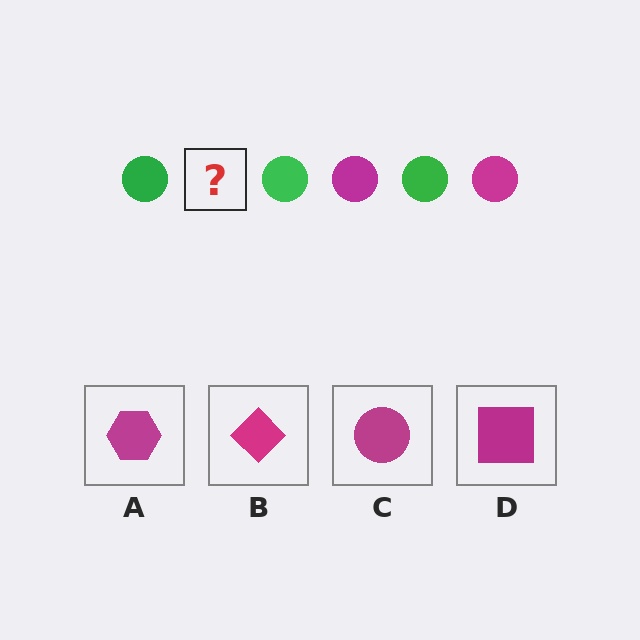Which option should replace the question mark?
Option C.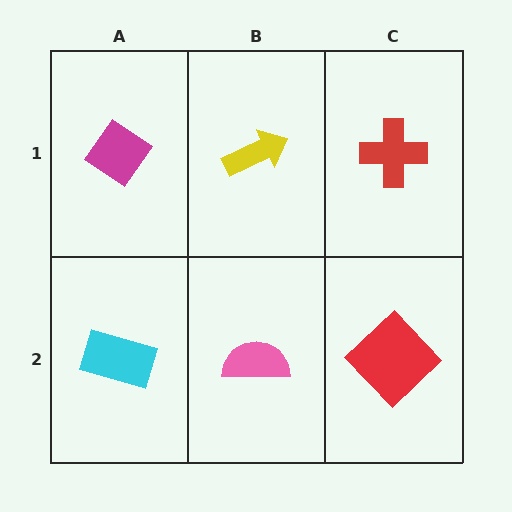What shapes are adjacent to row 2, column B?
A yellow arrow (row 1, column B), a cyan rectangle (row 2, column A), a red diamond (row 2, column C).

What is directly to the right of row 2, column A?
A pink semicircle.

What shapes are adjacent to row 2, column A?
A magenta diamond (row 1, column A), a pink semicircle (row 2, column B).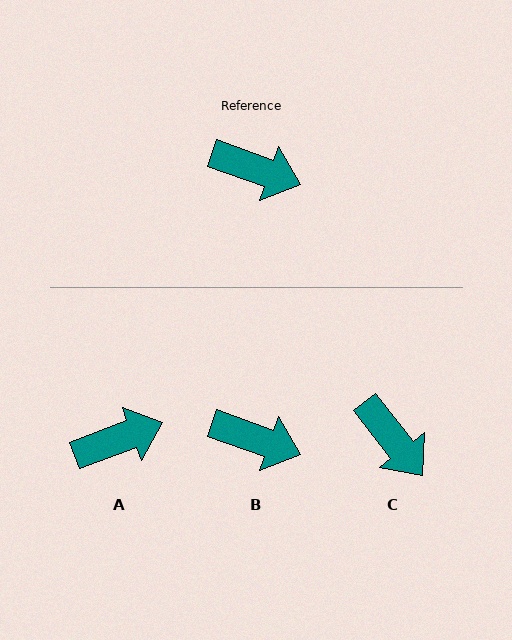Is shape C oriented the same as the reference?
No, it is off by about 33 degrees.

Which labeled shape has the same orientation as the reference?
B.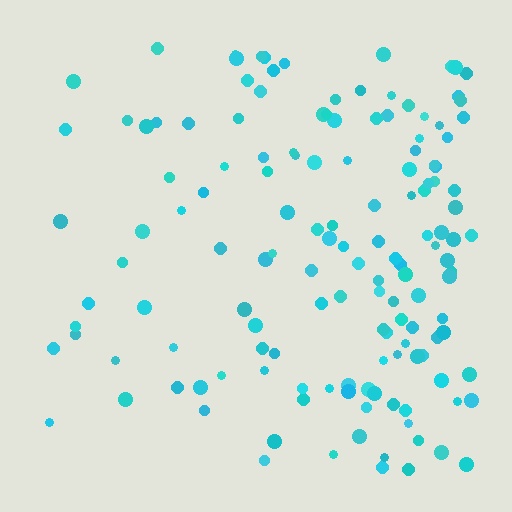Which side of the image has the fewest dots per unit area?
The left.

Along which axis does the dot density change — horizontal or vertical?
Horizontal.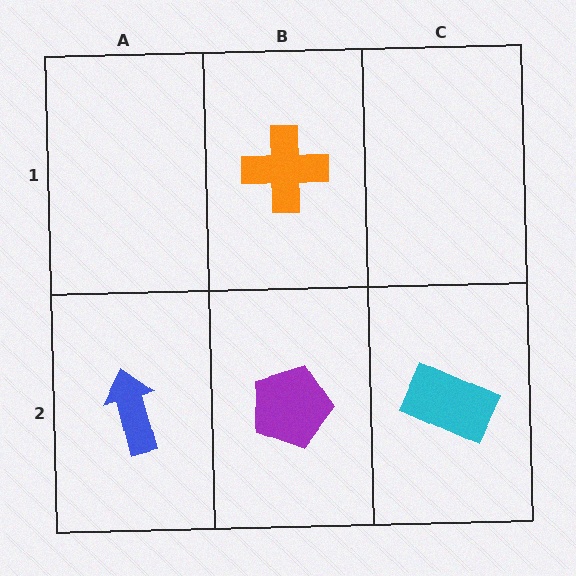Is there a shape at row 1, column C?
No, that cell is empty.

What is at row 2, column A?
A blue arrow.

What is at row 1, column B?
An orange cross.